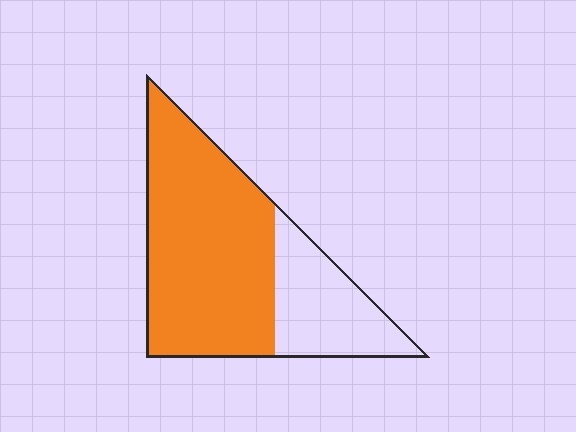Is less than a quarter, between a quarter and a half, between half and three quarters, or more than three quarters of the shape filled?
Between half and three quarters.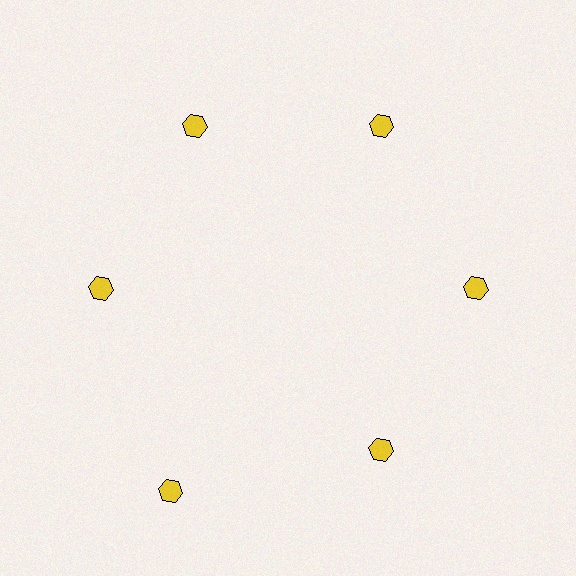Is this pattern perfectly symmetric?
No. The 6 yellow hexagons are arranged in a ring, but one element near the 7 o'clock position is pushed outward from the center, breaking the 6-fold rotational symmetry.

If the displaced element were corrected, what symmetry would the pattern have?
It would have 6-fold rotational symmetry — the pattern would map onto itself every 60 degrees.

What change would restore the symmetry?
The symmetry would be restored by moving it inward, back onto the ring so that all 6 hexagons sit at equal angles and equal distance from the center.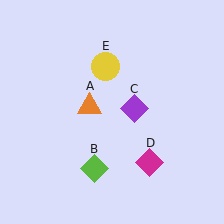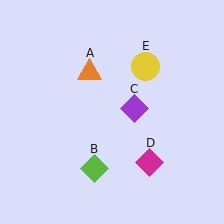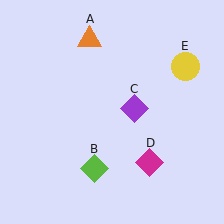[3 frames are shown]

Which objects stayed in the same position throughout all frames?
Lime diamond (object B) and purple diamond (object C) and magenta diamond (object D) remained stationary.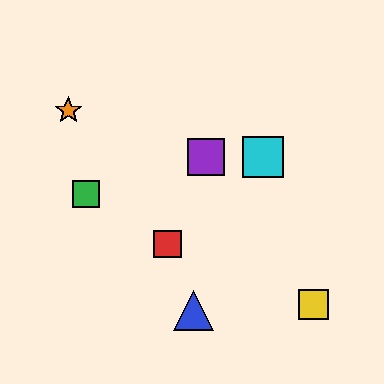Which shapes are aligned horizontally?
The purple square, the cyan square are aligned horizontally.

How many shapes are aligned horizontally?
2 shapes (the purple square, the cyan square) are aligned horizontally.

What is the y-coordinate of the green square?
The green square is at y≈194.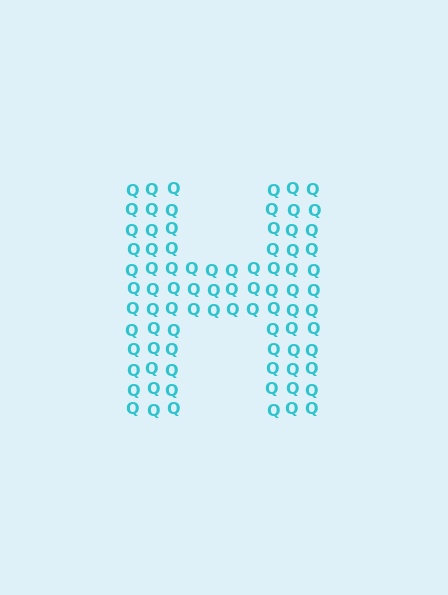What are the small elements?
The small elements are letter Q's.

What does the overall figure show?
The overall figure shows the letter H.